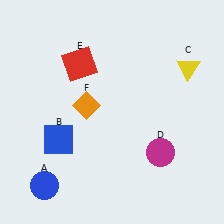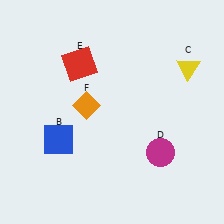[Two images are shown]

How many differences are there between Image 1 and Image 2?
There is 1 difference between the two images.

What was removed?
The blue circle (A) was removed in Image 2.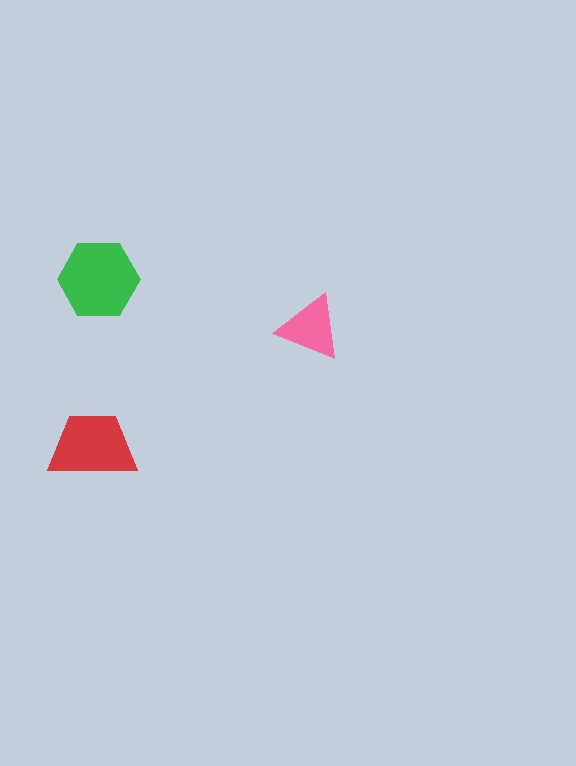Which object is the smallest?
The pink triangle.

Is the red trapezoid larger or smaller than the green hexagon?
Smaller.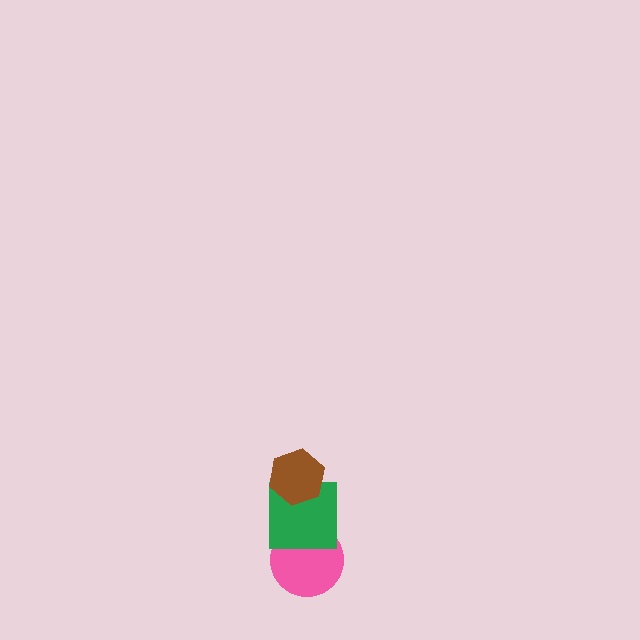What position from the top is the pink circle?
The pink circle is 3rd from the top.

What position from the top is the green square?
The green square is 2nd from the top.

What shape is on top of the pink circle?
The green square is on top of the pink circle.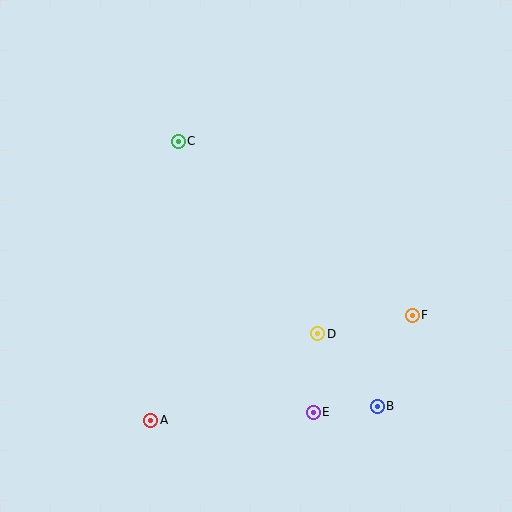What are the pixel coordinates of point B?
Point B is at (377, 406).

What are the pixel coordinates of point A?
Point A is at (151, 420).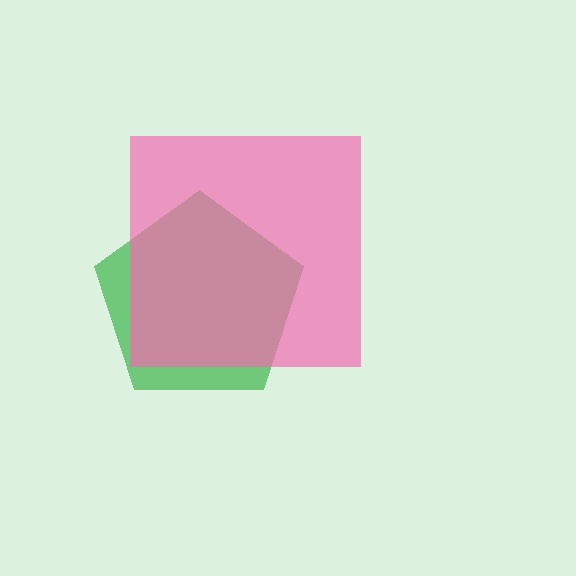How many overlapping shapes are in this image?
There are 2 overlapping shapes in the image.